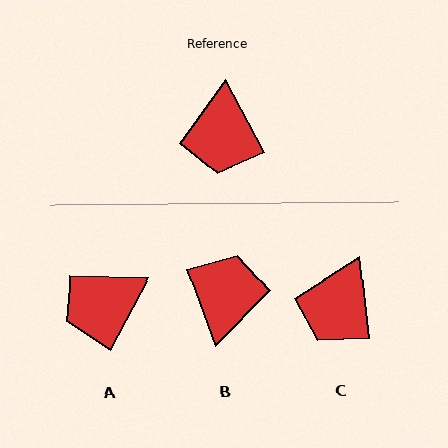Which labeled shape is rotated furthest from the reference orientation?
B, about 172 degrees away.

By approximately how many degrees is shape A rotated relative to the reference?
Approximately 56 degrees clockwise.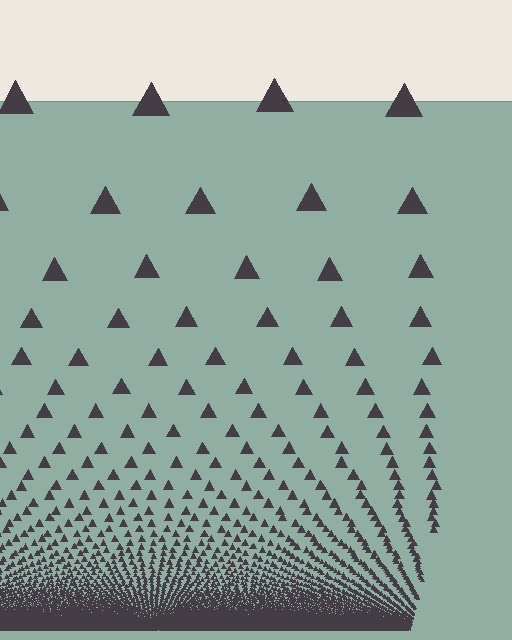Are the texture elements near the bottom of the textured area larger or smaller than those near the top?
Smaller. The gradient is inverted — elements near the bottom are smaller and denser.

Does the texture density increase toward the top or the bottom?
Density increases toward the bottom.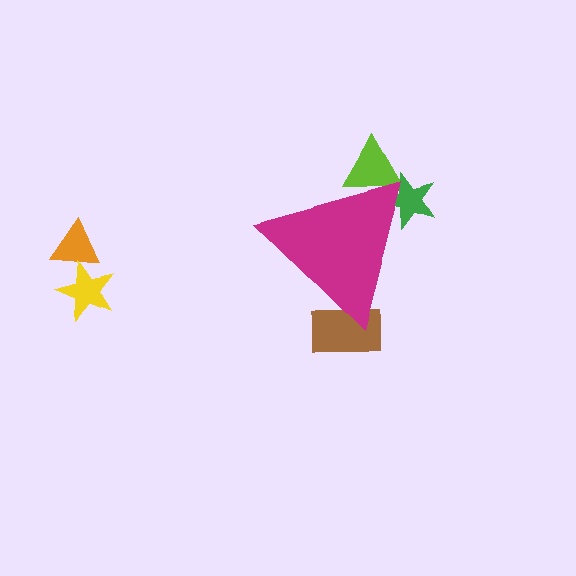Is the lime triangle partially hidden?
Yes, the lime triangle is partially hidden behind the magenta triangle.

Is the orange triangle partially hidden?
No, the orange triangle is fully visible.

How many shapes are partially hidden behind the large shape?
3 shapes are partially hidden.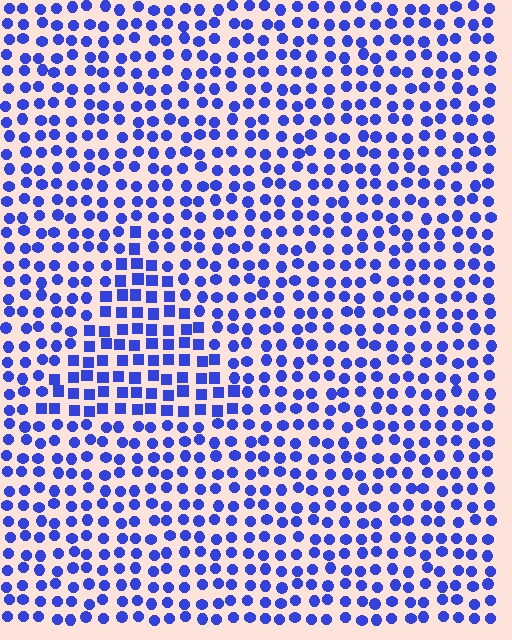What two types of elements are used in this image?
The image uses squares inside the triangle region and circles outside it.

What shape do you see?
I see a triangle.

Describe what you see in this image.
The image is filled with small blue elements arranged in a uniform grid. A triangle-shaped region contains squares, while the surrounding area contains circles. The boundary is defined purely by the change in element shape.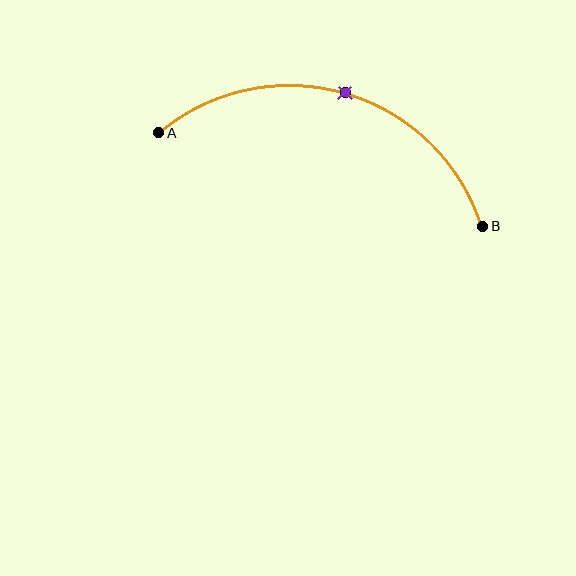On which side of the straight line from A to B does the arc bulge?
The arc bulges above the straight line connecting A and B.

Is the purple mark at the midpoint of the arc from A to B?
Yes. The purple mark lies on the arc at equal arc-length from both A and B — it is the arc midpoint.